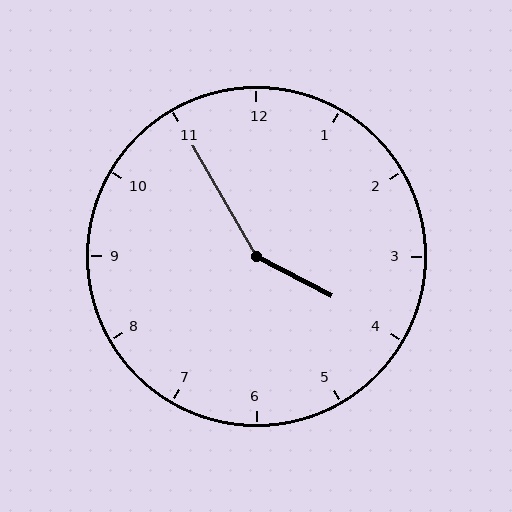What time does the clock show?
3:55.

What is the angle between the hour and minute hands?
Approximately 148 degrees.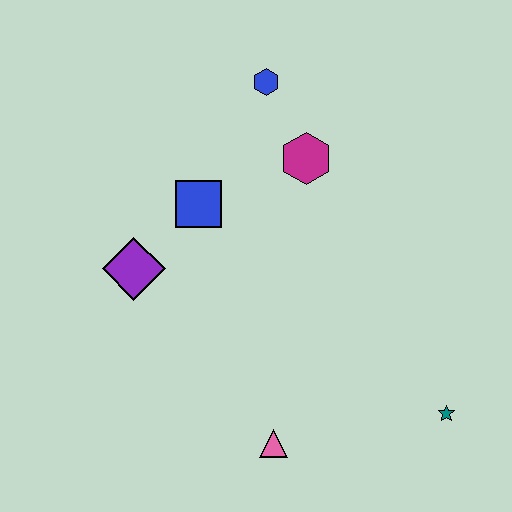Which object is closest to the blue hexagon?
The magenta hexagon is closest to the blue hexagon.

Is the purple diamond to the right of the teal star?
No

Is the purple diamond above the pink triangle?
Yes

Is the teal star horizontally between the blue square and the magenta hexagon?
No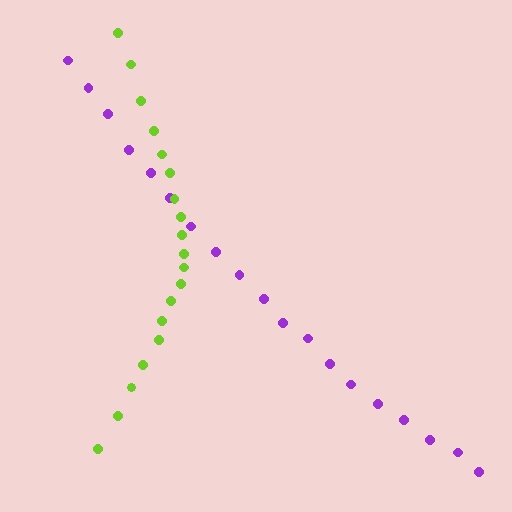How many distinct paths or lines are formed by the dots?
There are 2 distinct paths.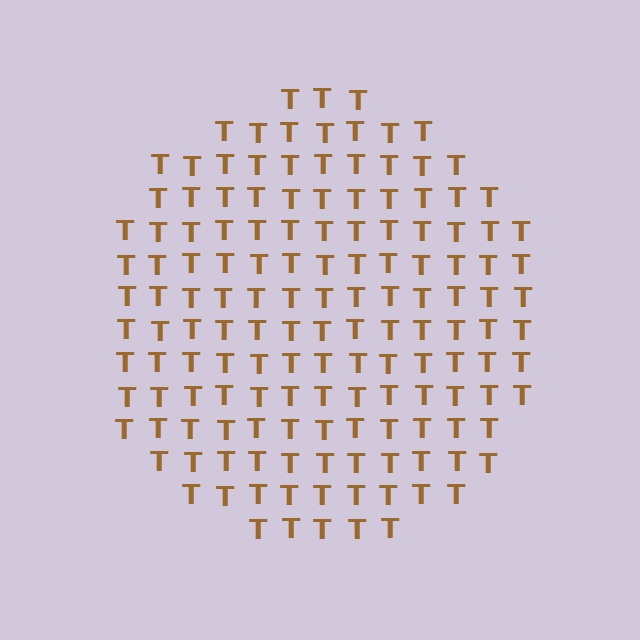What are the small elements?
The small elements are letter T's.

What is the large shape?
The large shape is a circle.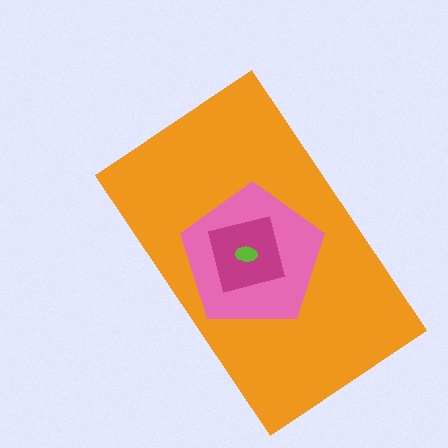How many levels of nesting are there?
4.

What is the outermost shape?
The orange rectangle.